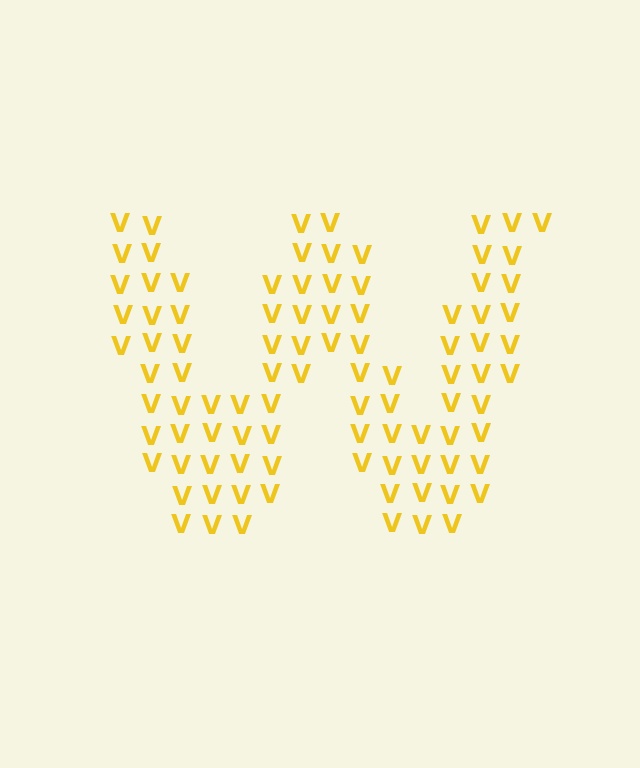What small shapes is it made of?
It is made of small letter V's.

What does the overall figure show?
The overall figure shows the letter W.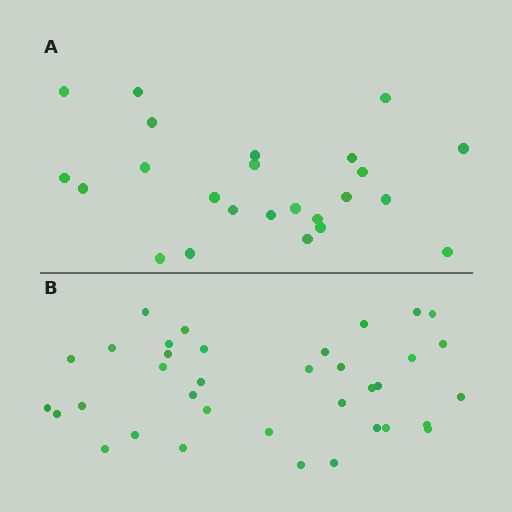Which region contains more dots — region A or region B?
Region B (the bottom region) has more dots.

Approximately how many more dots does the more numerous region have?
Region B has roughly 12 or so more dots than region A.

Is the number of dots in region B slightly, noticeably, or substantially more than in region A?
Region B has substantially more. The ratio is roughly 1.5 to 1.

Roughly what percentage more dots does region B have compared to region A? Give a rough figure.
About 50% more.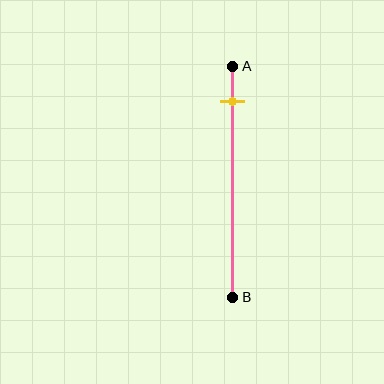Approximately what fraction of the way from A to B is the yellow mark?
The yellow mark is approximately 15% of the way from A to B.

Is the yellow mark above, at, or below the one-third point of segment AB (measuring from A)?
The yellow mark is above the one-third point of segment AB.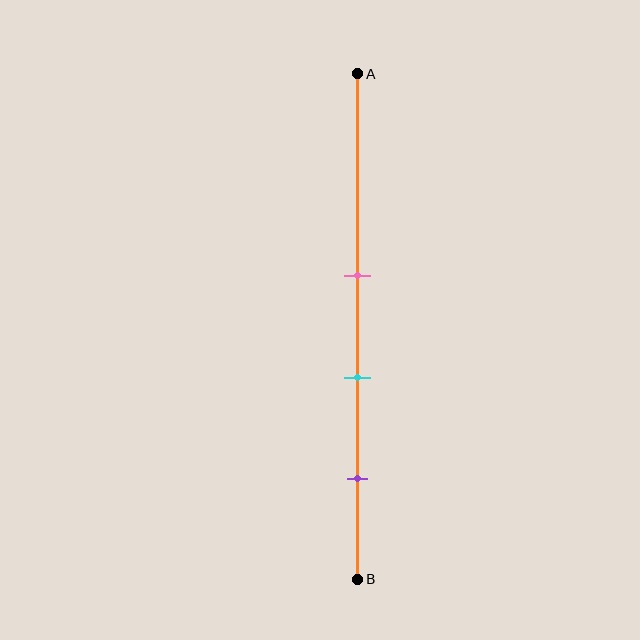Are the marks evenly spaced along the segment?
Yes, the marks are approximately evenly spaced.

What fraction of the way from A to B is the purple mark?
The purple mark is approximately 80% (0.8) of the way from A to B.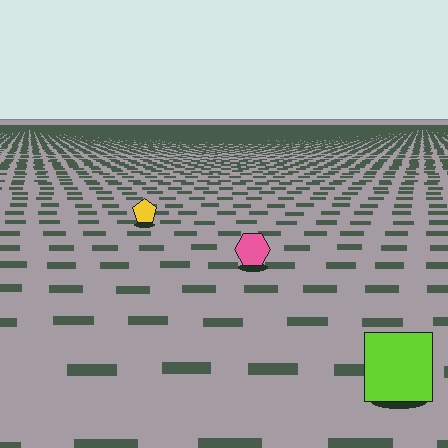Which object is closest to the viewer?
The lime square is closest. The texture marks near it are larger and more spread out.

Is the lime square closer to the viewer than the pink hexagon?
Yes. The lime square is closer — you can tell from the texture gradient: the ground texture is coarser near it.